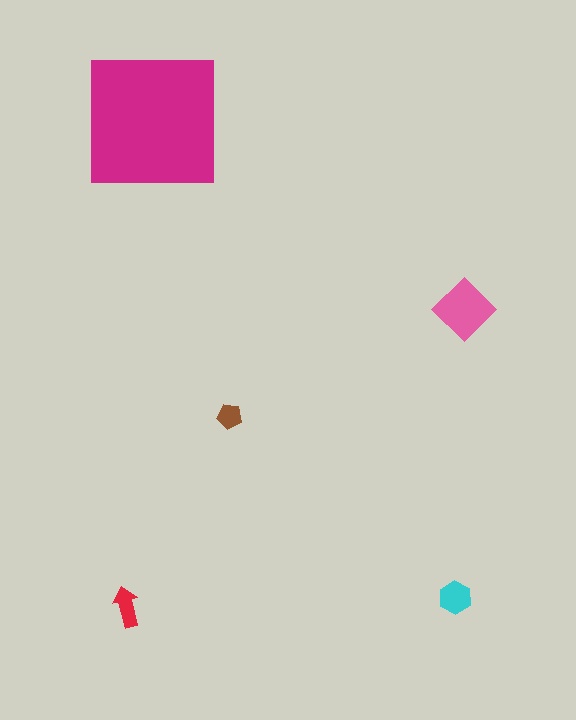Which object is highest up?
The magenta square is topmost.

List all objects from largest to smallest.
The magenta square, the pink diamond, the cyan hexagon, the red arrow, the brown pentagon.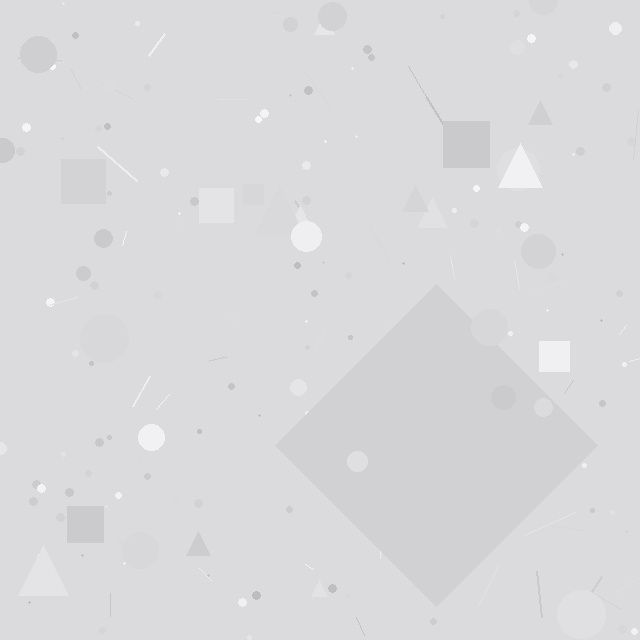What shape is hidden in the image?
A diamond is hidden in the image.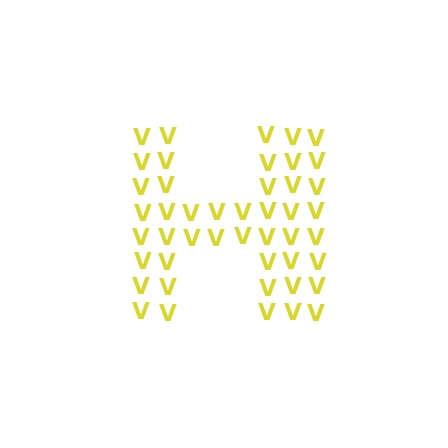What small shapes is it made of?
It is made of small letter V's.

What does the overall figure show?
The overall figure shows the letter H.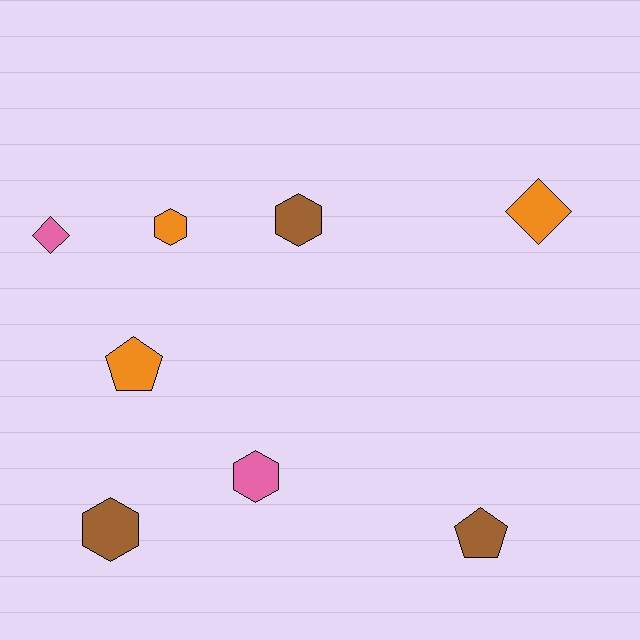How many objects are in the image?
There are 8 objects.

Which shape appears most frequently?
Hexagon, with 4 objects.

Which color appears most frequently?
Orange, with 3 objects.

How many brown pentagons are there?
There is 1 brown pentagon.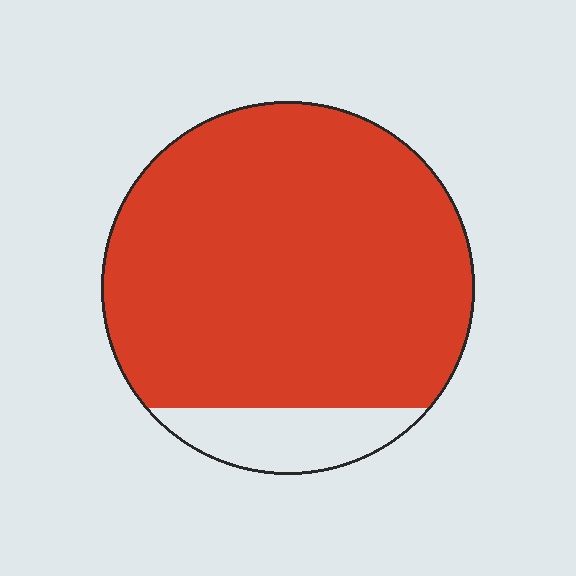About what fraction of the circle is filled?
About seven eighths (7/8).